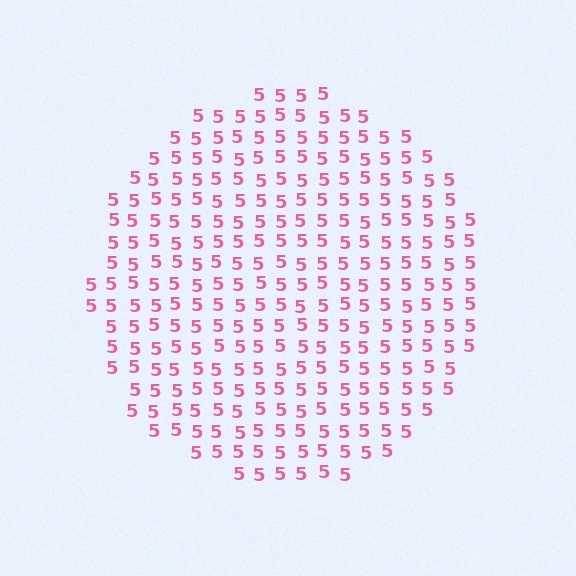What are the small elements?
The small elements are digit 5's.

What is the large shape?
The large shape is a circle.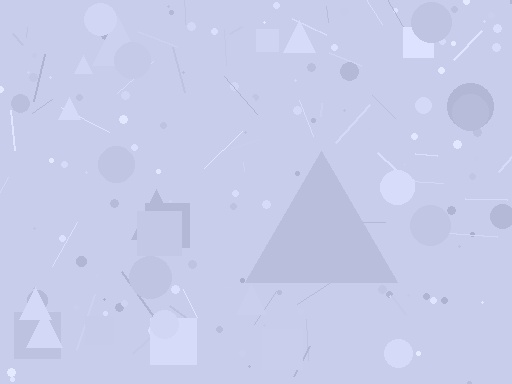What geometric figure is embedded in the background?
A triangle is embedded in the background.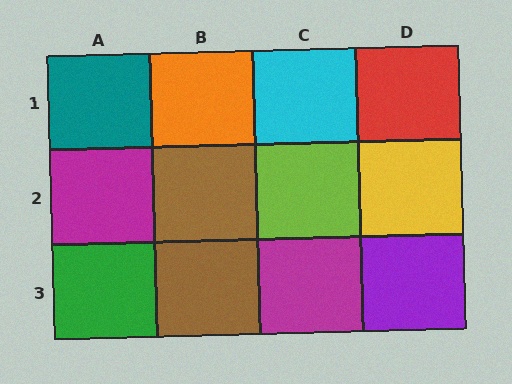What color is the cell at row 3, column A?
Green.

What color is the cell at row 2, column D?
Yellow.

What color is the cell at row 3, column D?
Purple.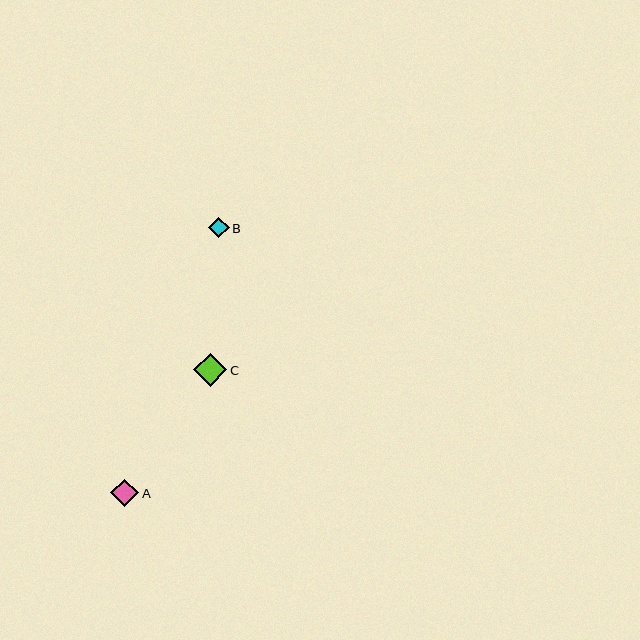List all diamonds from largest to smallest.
From largest to smallest: C, A, B.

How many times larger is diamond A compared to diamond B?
Diamond A is approximately 1.3 times the size of diamond B.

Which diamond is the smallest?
Diamond B is the smallest with a size of approximately 21 pixels.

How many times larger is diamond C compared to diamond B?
Diamond C is approximately 1.6 times the size of diamond B.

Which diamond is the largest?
Diamond C is the largest with a size of approximately 33 pixels.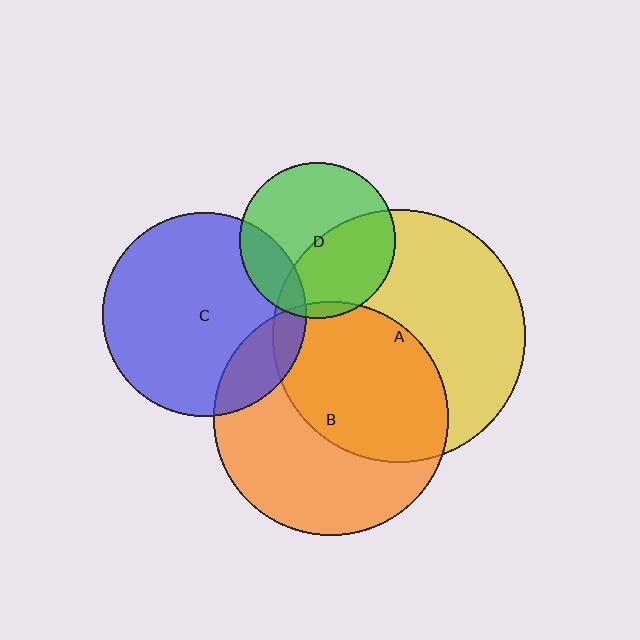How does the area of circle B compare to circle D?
Approximately 2.3 times.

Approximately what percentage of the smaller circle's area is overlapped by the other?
Approximately 20%.